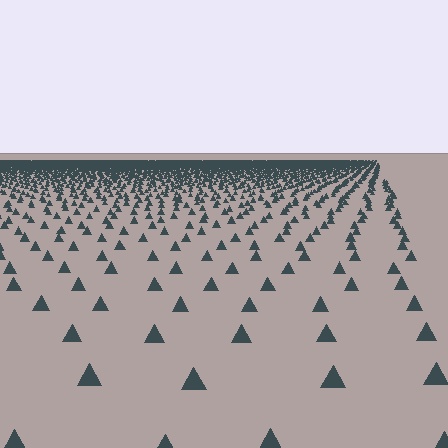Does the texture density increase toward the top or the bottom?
Density increases toward the top.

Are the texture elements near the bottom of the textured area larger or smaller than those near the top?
Larger. Near the bottom, elements are closer to the viewer and appear at a bigger on-screen size.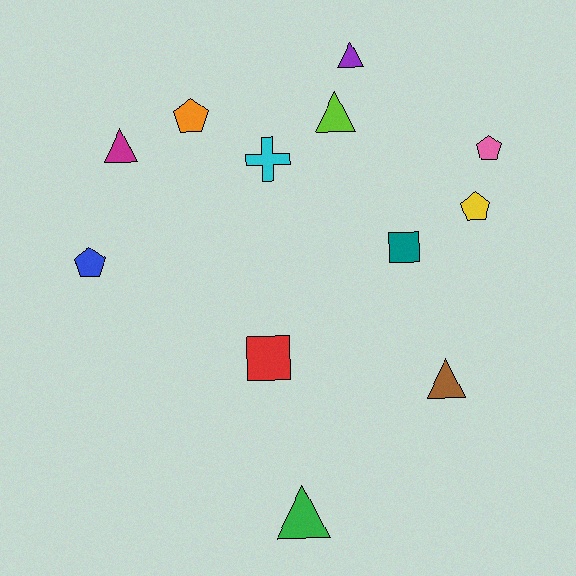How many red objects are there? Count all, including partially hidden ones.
There is 1 red object.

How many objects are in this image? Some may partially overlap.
There are 12 objects.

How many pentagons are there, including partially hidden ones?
There are 4 pentagons.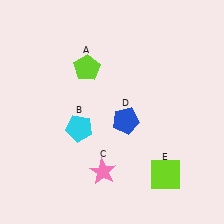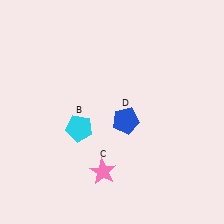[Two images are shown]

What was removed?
The lime square (E), the lime pentagon (A) were removed in Image 2.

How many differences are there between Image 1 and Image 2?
There are 2 differences between the two images.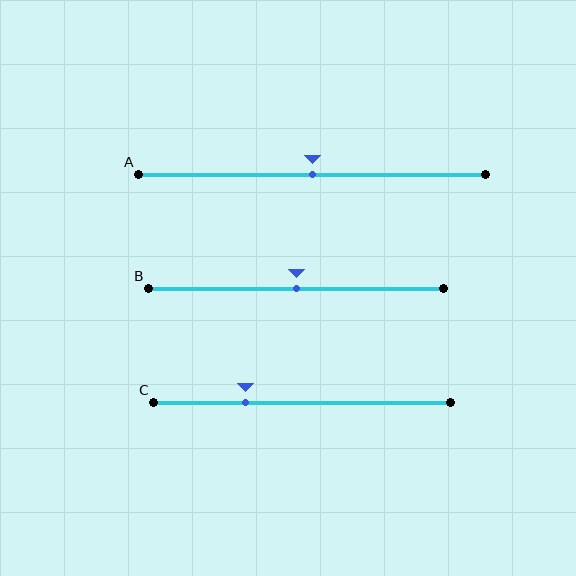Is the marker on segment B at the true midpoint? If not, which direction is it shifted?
Yes, the marker on segment B is at the true midpoint.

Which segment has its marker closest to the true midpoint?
Segment A has its marker closest to the true midpoint.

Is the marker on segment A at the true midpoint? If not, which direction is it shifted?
Yes, the marker on segment A is at the true midpoint.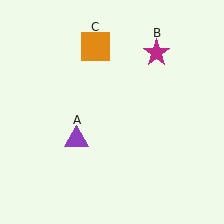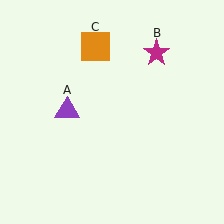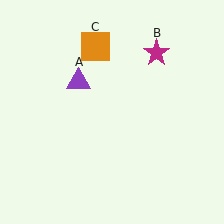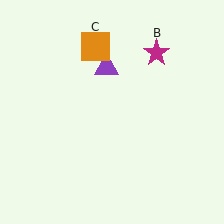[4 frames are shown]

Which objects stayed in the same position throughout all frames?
Magenta star (object B) and orange square (object C) remained stationary.